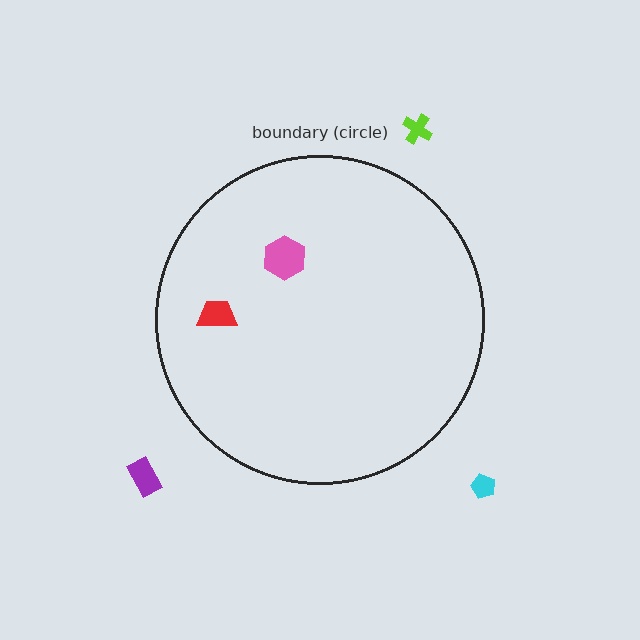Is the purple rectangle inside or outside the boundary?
Outside.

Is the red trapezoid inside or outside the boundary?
Inside.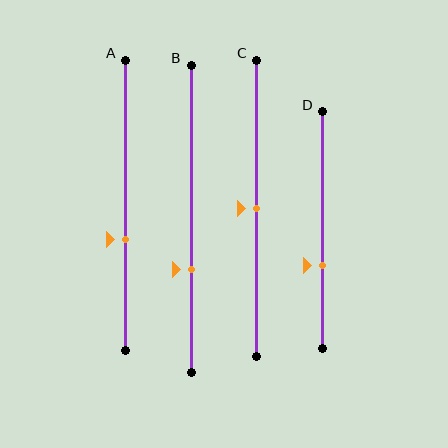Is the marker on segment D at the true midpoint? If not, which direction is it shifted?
No, the marker on segment D is shifted downward by about 15% of the segment length.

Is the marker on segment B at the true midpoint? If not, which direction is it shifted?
No, the marker on segment B is shifted downward by about 16% of the segment length.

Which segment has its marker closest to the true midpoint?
Segment C has its marker closest to the true midpoint.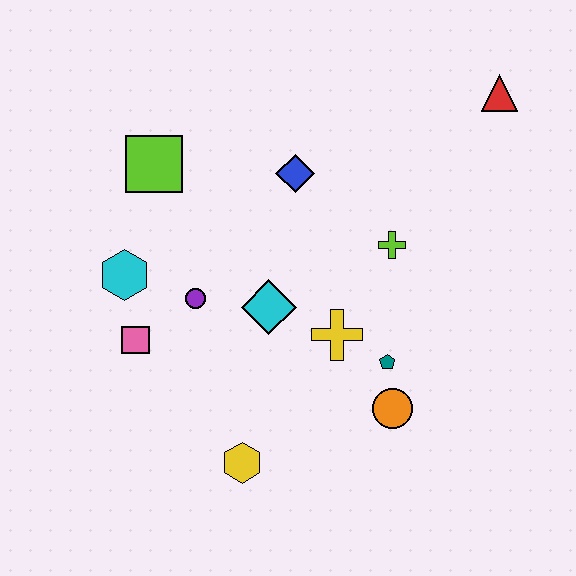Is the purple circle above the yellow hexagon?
Yes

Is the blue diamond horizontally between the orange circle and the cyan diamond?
Yes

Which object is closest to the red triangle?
The lime cross is closest to the red triangle.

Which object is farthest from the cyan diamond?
The red triangle is farthest from the cyan diamond.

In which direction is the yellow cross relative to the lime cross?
The yellow cross is below the lime cross.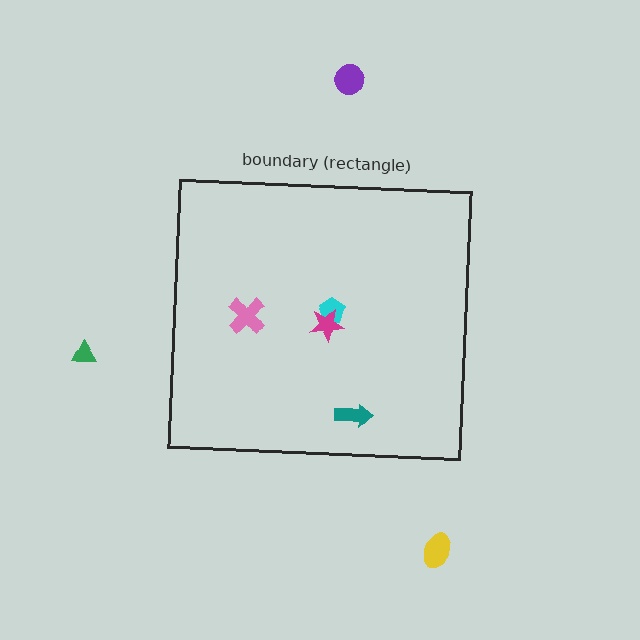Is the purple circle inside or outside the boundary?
Outside.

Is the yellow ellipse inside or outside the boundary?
Outside.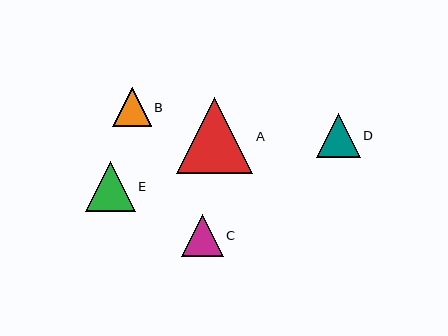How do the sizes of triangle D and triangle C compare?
Triangle D and triangle C are approximately the same size.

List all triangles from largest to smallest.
From largest to smallest: A, E, D, C, B.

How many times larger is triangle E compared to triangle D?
Triangle E is approximately 1.1 times the size of triangle D.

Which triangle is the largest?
Triangle A is the largest with a size of approximately 76 pixels.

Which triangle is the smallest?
Triangle B is the smallest with a size of approximately 39 pixels.